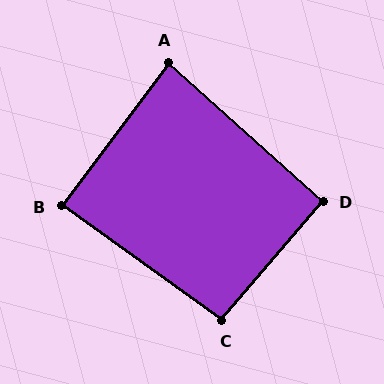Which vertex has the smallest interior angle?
A, at approximately 85 degrees.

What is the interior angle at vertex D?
Approximately 91 degrees (approximately right).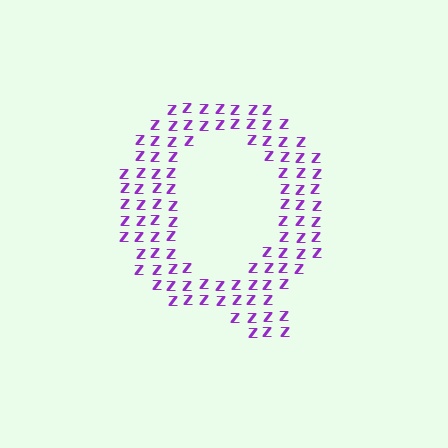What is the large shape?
The large shape is the letter Q.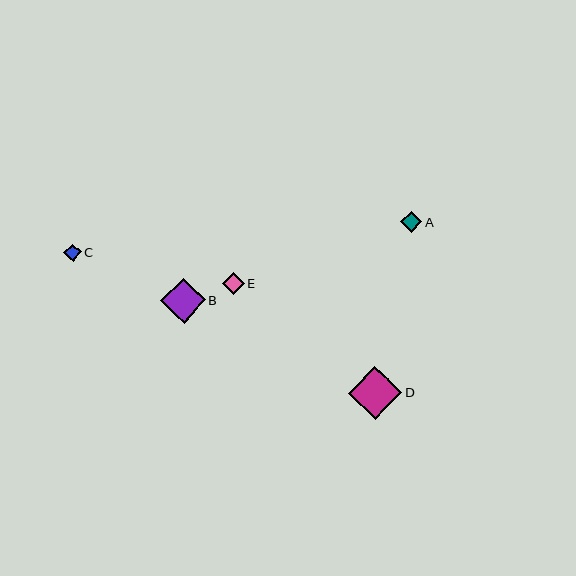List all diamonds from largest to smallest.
From largest to smallest: D, B, E, A, C.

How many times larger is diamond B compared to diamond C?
Diamond B is approximately 2.5 times the size of diamond C.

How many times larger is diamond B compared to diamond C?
Diamond B is approximately 2.5 times the size of diamond C.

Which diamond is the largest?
Diamond D is the largest with a size of approximately 53 pixels.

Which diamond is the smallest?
Diamond C is the smallest with a size of approximately 18 pixels.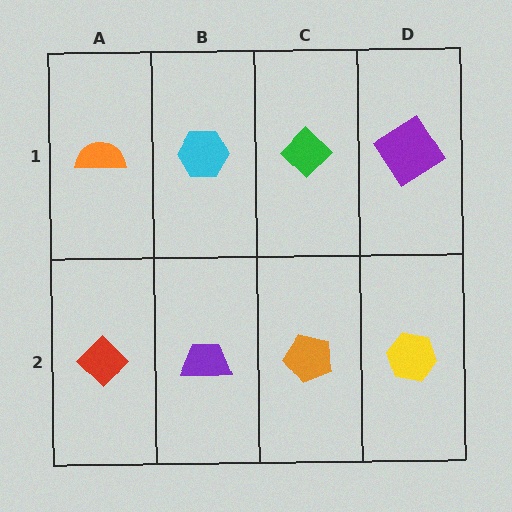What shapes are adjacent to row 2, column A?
An orange semicircle (row 1, column A), a purple trapezoid (row 2, column B).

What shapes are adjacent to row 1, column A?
A red diamond (row 2, column A), a cyan hexagon (row 1, column B).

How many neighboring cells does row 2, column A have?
2.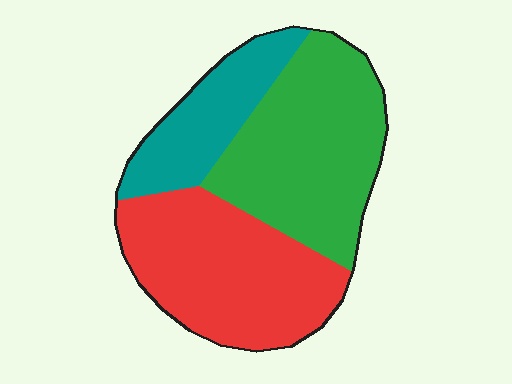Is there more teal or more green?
Green.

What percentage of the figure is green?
Green covers roughly 40% of the figure.